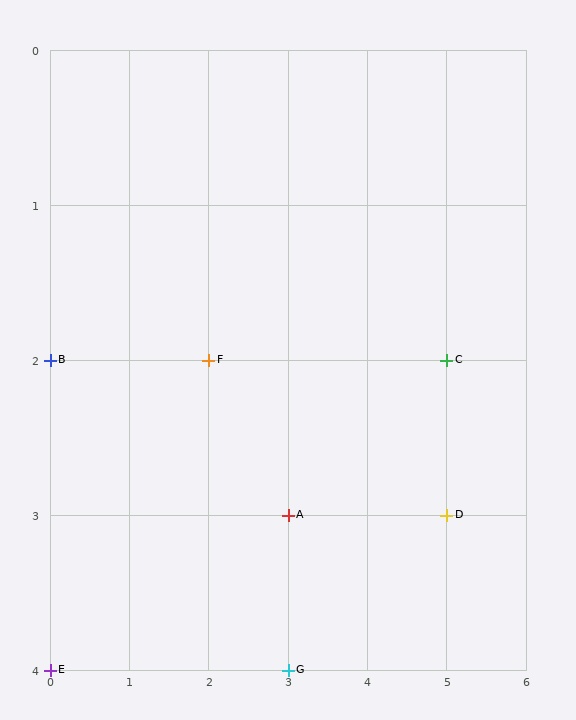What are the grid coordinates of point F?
Point F is at grid coordinates (2, 2).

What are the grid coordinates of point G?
Point G is at grid coordinates (3, 4).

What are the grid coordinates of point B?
Point B is at grid coordinates (0, 2).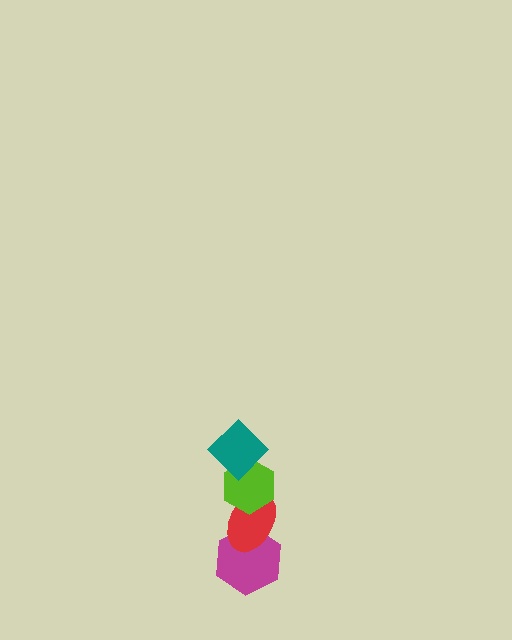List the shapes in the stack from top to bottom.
From top to bottom: the teal diamond, the lime hexagon, the red ellipse, the magenta hexagon.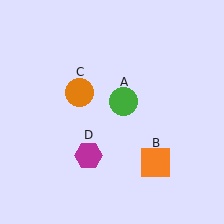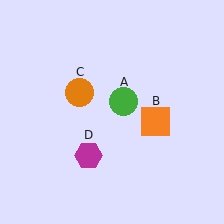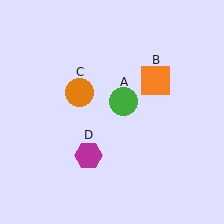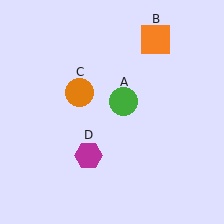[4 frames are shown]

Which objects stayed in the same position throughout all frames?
Green circle (object A) and orange circle (object C) and magenta hexagon (object D) remained stationary.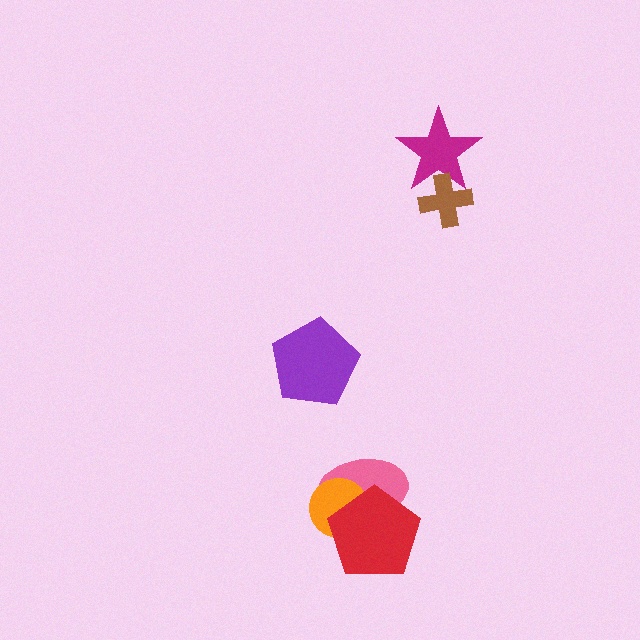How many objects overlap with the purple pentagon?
0 objects overlap with the purple pentagon.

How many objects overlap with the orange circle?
2 objects overlap with the orange circle.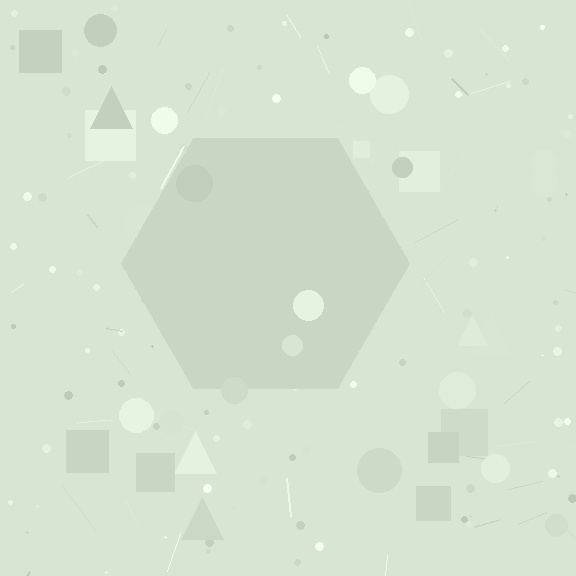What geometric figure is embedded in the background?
A hexagon is embedded in the background.